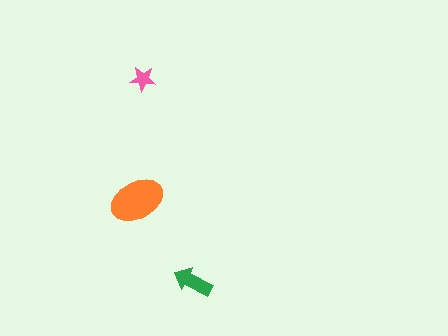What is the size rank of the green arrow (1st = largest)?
2nd.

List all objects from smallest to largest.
The pink star, the green arrow, the orange ellipse.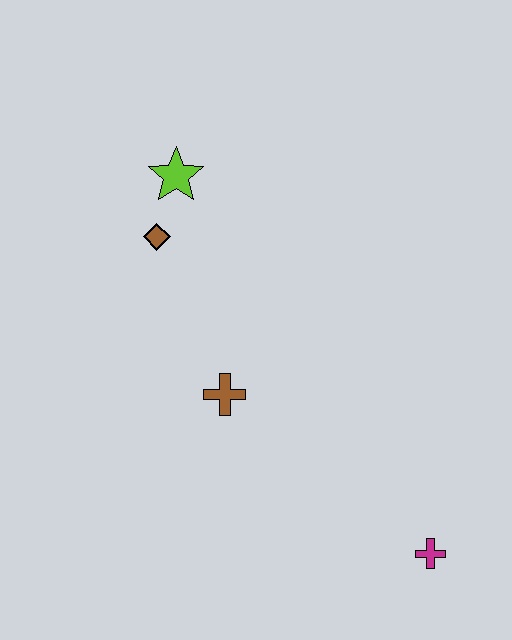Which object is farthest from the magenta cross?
The lime star is farthest from the magenta cross.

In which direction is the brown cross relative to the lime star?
The brown cross is below the lime star.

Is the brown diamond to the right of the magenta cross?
No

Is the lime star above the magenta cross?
Yes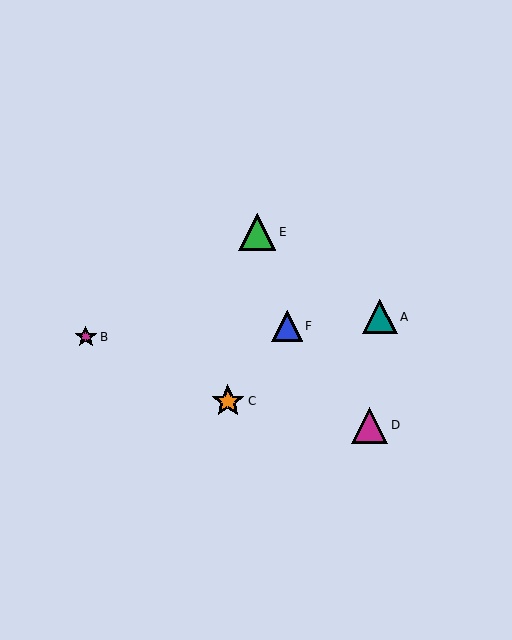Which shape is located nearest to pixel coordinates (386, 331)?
The teal triangle (labeled A) at (380, 317) is nearest to that location.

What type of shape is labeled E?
Shape E is a green triangle.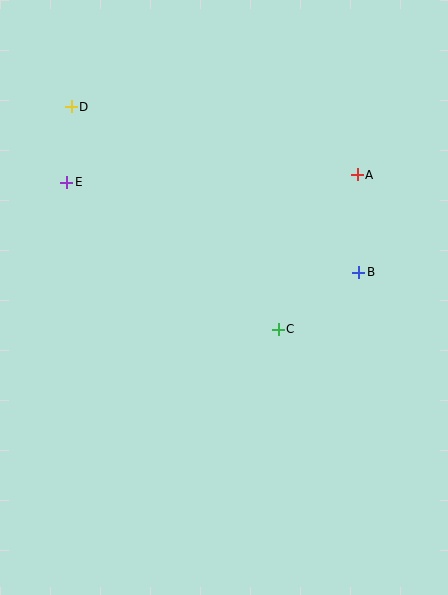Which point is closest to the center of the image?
Point C at (278, 329) is closest to the center.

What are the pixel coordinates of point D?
Point D is at (71, 107).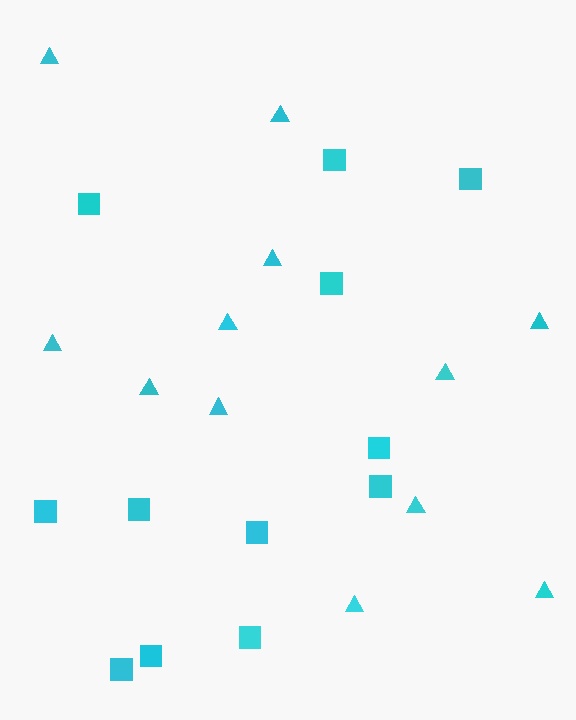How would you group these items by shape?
There are 2 groups: one group of squares (12) and one group of triangles (12).